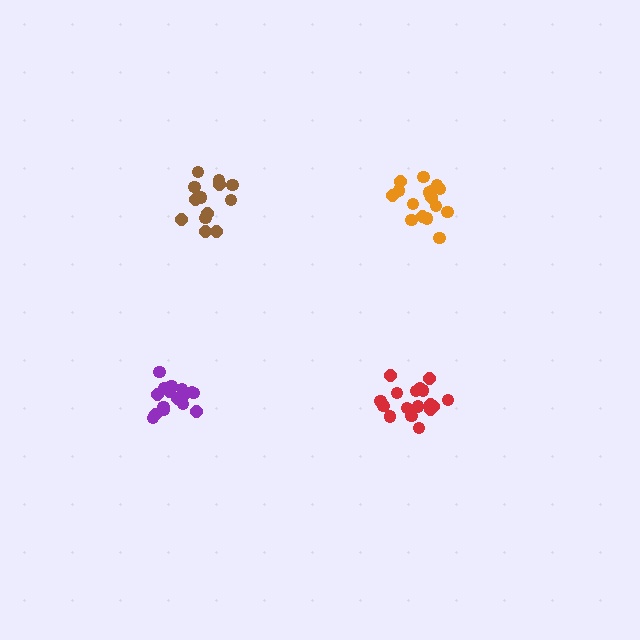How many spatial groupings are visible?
There are 4 spatial groupings.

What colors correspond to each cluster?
The clusters are colored: red, brown, purple, orange.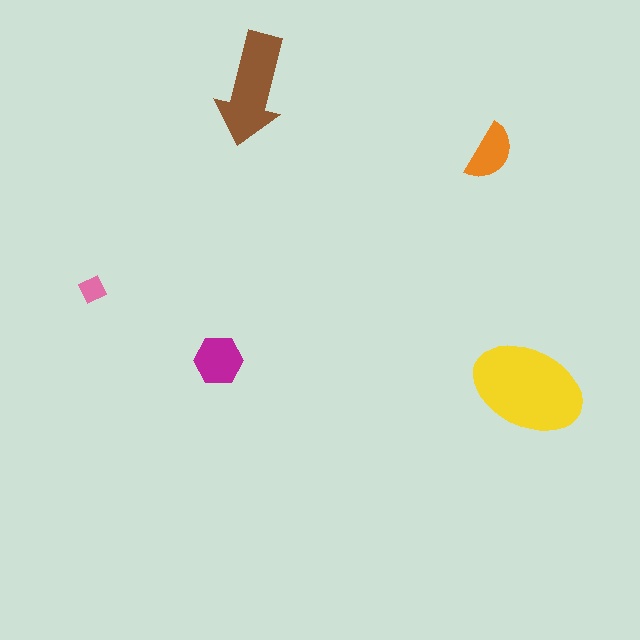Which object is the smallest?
The pink diamond.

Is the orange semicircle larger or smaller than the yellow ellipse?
Smaller.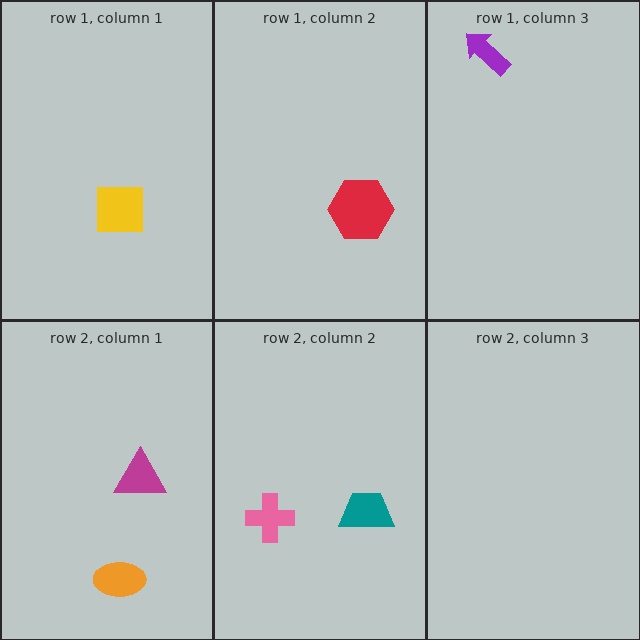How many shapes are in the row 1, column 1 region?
1.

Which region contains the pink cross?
The row 2, column 2 region.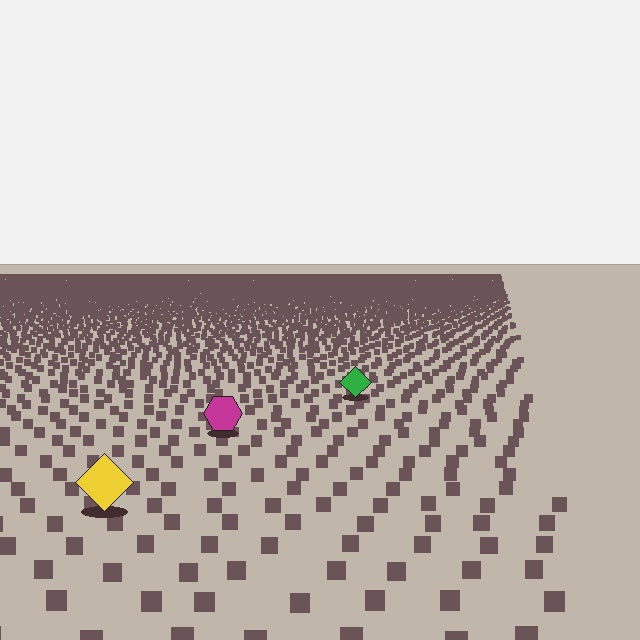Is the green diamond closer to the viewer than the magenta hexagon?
No. The magenta hexagon is closer — you can tell from the texture gradient: the ground texture is coarser near it.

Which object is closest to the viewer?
The yellow diamond is closest. The texture marks near it are larger and more spread out.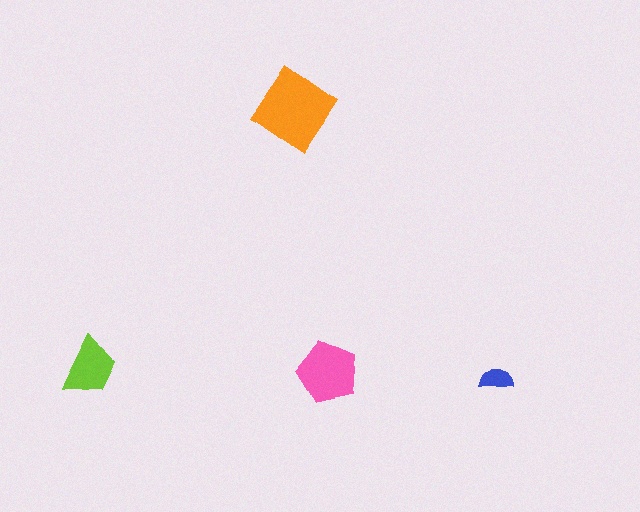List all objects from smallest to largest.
The blue semicircle, the lime trapezoid, the pink pentagon, the orange diamond.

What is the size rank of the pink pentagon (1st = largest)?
2nd.